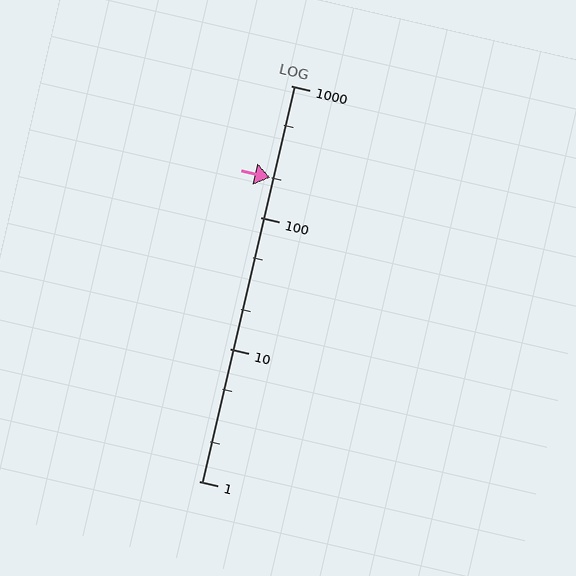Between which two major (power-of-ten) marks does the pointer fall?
The pointer is between 100 and 1000.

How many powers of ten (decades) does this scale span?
The scale spans 3 decades, from 1 to 1000.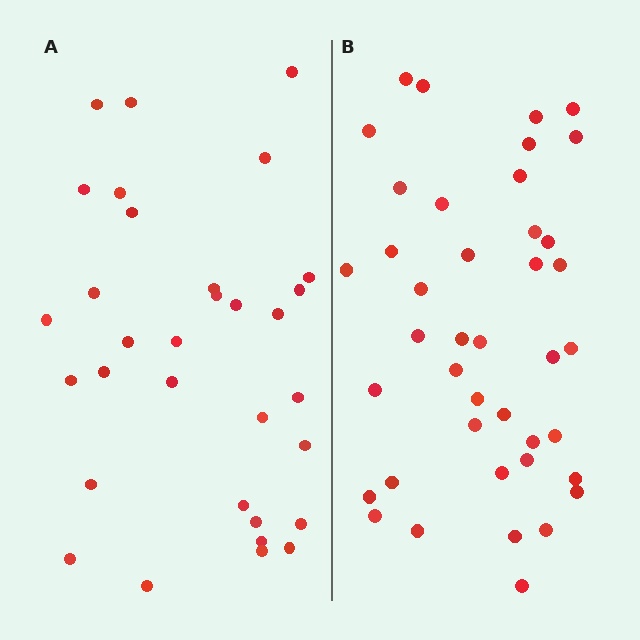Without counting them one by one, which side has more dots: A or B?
Region B (the right region) has more dots.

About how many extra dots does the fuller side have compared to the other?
Region B has roughly 8 or so more dots than region A.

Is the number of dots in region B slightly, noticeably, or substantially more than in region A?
Region B has noticeably more, but not dramatically so. The ratio is roughly 1.3 to 1.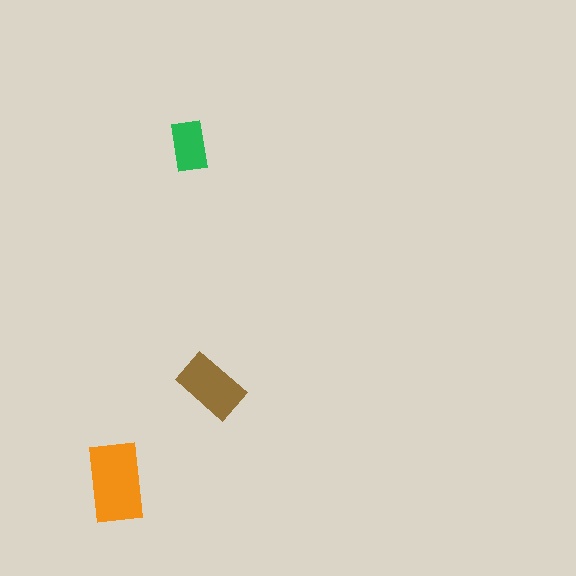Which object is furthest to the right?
The brown rectangle is rightmost.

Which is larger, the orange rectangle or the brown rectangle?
The orange one.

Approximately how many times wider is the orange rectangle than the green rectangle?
About 1.5 times wider.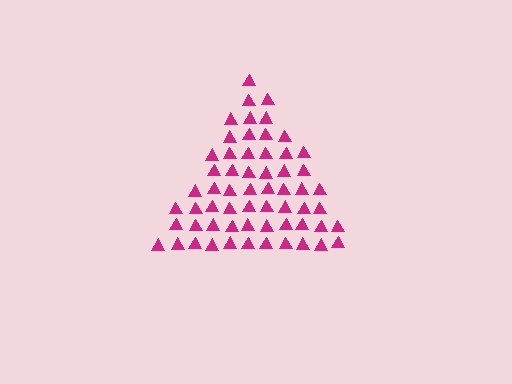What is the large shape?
The large shape is a triangle.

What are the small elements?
The small elements are triangles.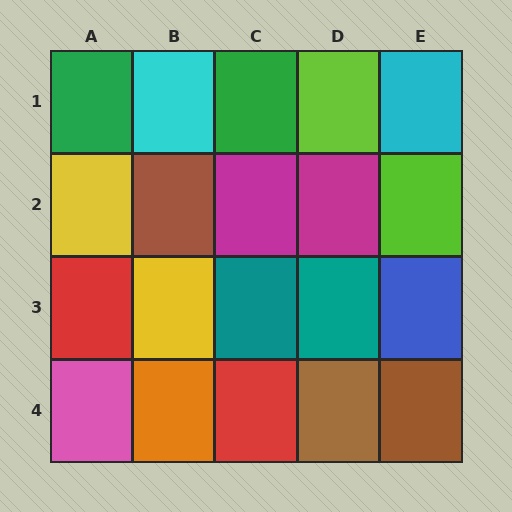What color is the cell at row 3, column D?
Teal.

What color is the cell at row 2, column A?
Yellow.